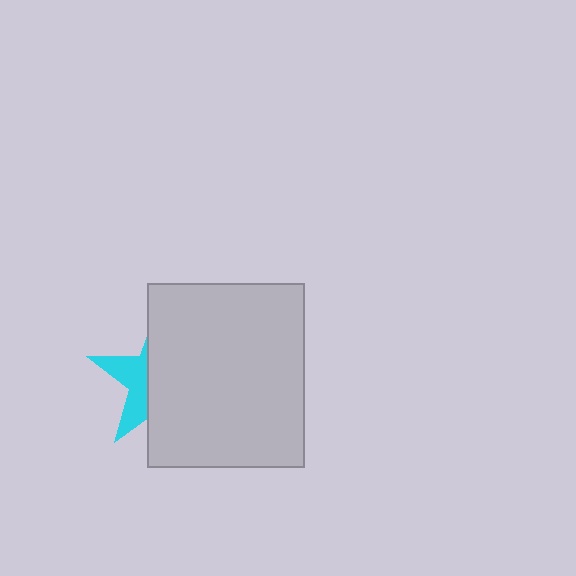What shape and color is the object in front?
The object in front is a light gray rectangle.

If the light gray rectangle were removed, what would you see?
You would see the complete cyan star.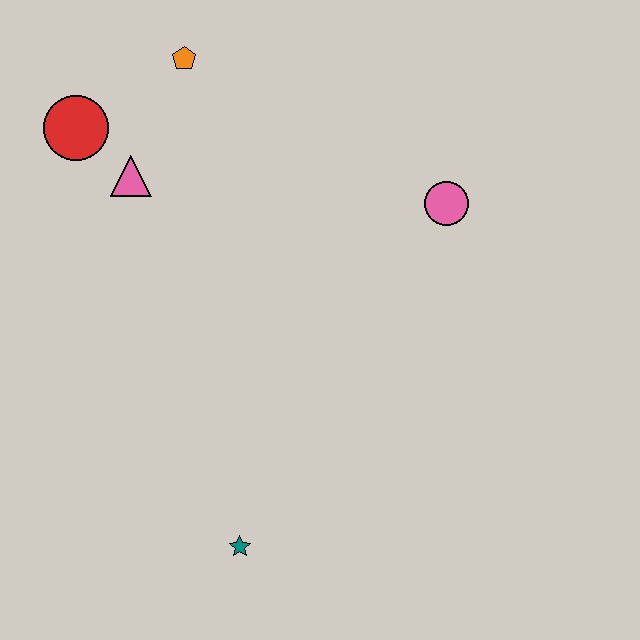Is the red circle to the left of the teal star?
Yes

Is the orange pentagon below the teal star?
No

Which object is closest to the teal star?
The pink triangle is closest to the teal star.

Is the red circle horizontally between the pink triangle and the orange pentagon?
No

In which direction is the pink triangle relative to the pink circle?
The pink triangle is to the left of the pink circle.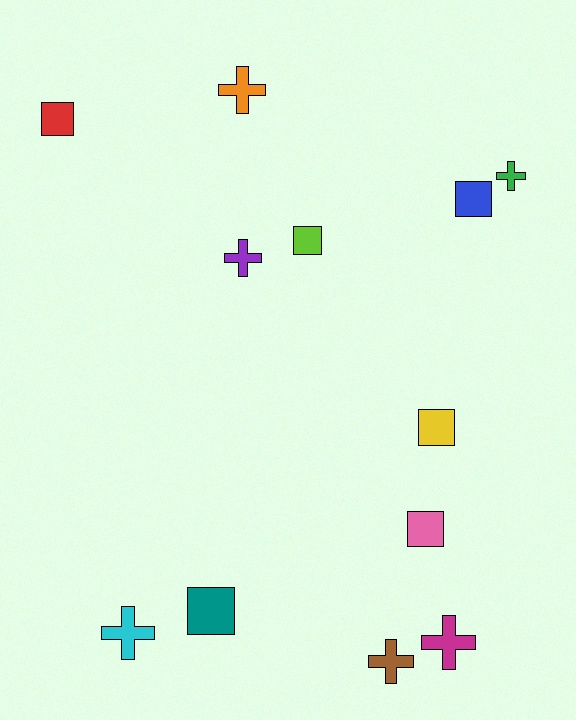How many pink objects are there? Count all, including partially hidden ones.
There is 1 pink object.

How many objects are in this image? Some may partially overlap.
There are 12 objects.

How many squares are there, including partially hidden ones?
There are 6 squares.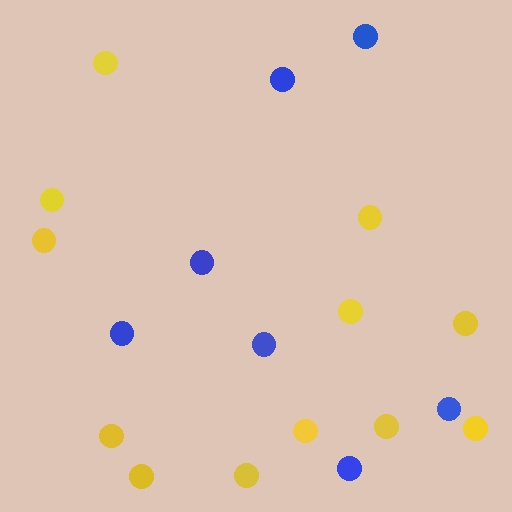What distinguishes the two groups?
There are 2 groups: one group of blue circles (7) and one group of yellow circles (12).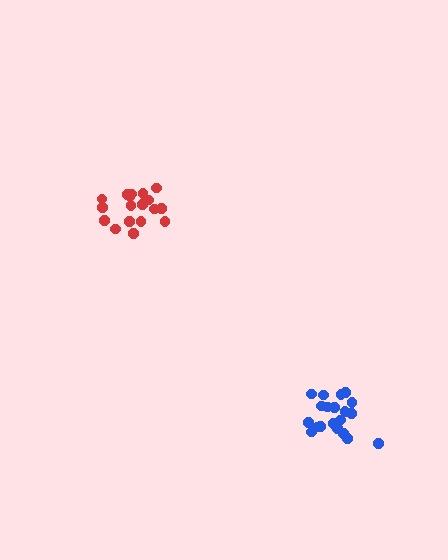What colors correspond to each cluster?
The clusters are colored: blue, red.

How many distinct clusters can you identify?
There are 2 distinct clusters.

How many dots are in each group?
Group 1: 20 dots, Group 2: 18 dots (38 total).